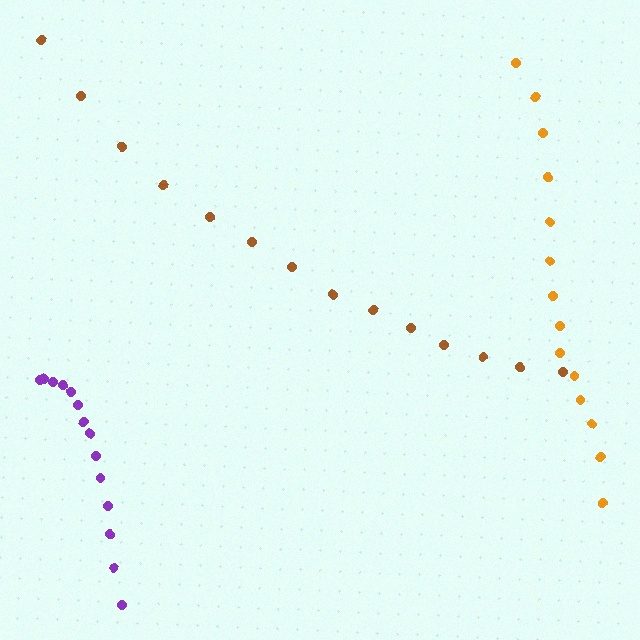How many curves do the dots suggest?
There are 3 distinct paths.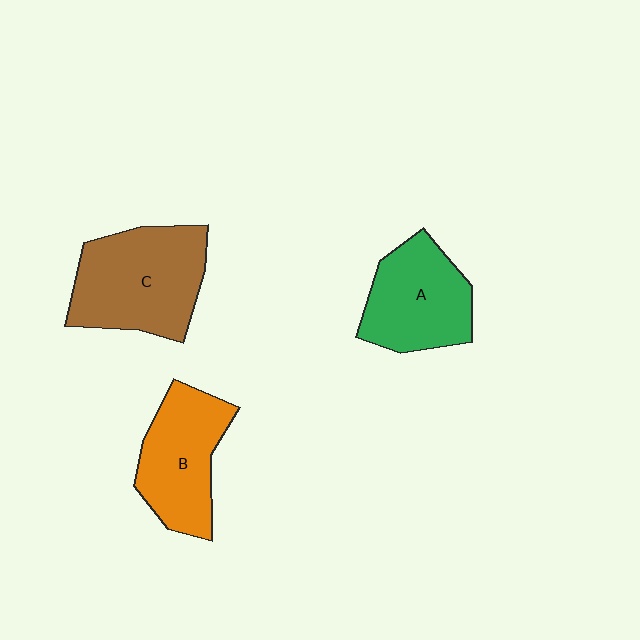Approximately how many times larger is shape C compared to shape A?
Approximately 1.3 times.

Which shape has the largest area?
Shape C (brown).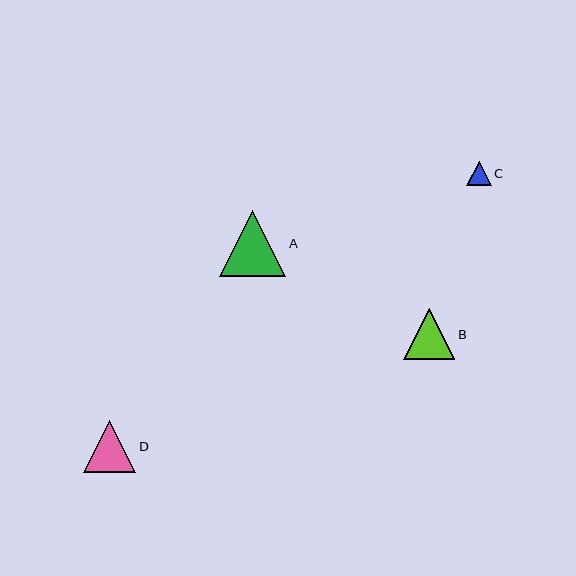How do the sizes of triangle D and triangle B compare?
Triangle D and triangle B are approximately the same size.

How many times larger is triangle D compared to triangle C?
Triangle D is approximately 2.1 times the size of triangle C.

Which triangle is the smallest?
Triangle C is the smallest with a size of approximately 25 pixels.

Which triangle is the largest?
Triangle A is the largest with a size of approximately 67 pixels.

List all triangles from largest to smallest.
From largest to smallest: A, D, B, C.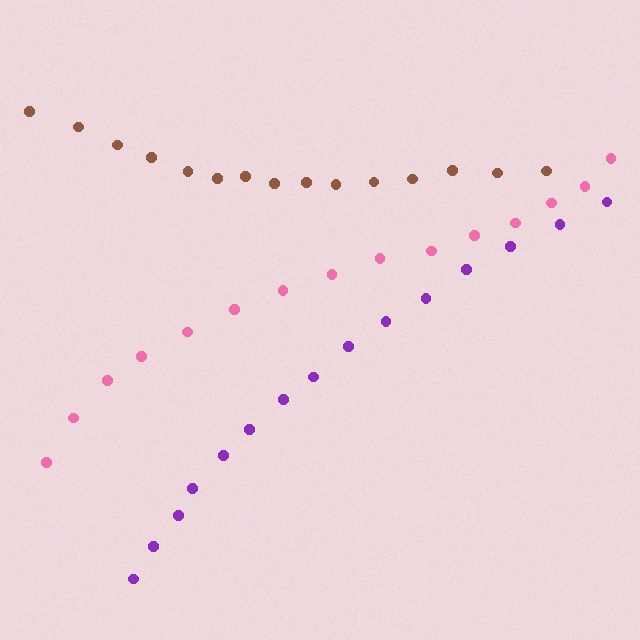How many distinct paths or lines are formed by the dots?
There are 3 distinct paths.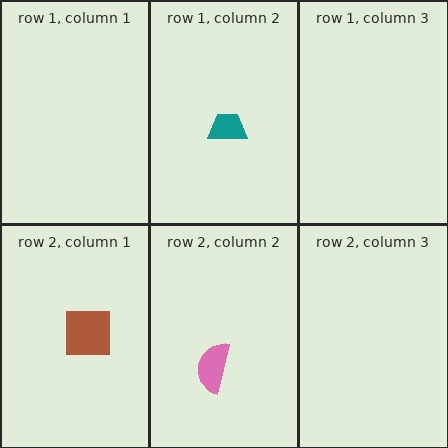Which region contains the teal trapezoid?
The row 1, column 2 region.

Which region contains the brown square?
The row 2, column 1 region.